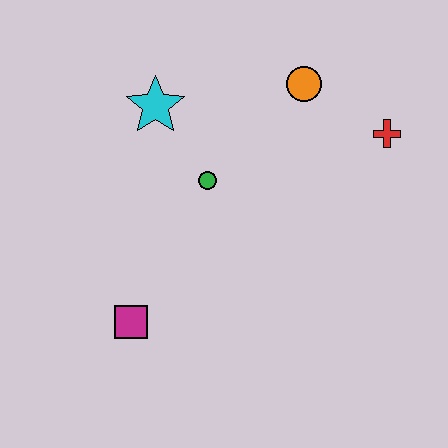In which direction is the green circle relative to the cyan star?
The green circle is below the cyan star.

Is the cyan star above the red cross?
Yes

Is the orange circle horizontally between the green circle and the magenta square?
No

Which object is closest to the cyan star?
The green circle is closest to the cyan star.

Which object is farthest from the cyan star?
The red cross is farthest from the cyan star.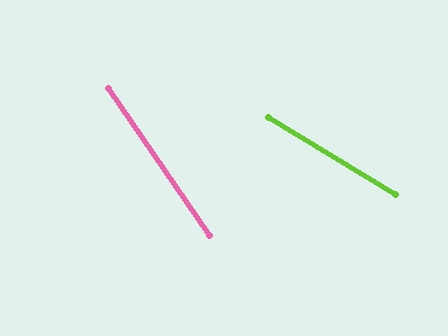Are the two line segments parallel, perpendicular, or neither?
Neither parallel nor perpendicular — they differ by about 24°.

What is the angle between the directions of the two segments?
Approximately 24 degrees.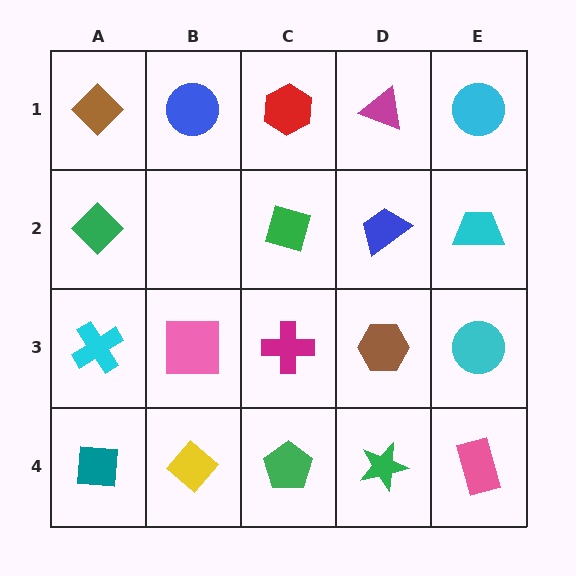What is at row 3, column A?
A cyan cross.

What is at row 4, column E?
A pink rectangle.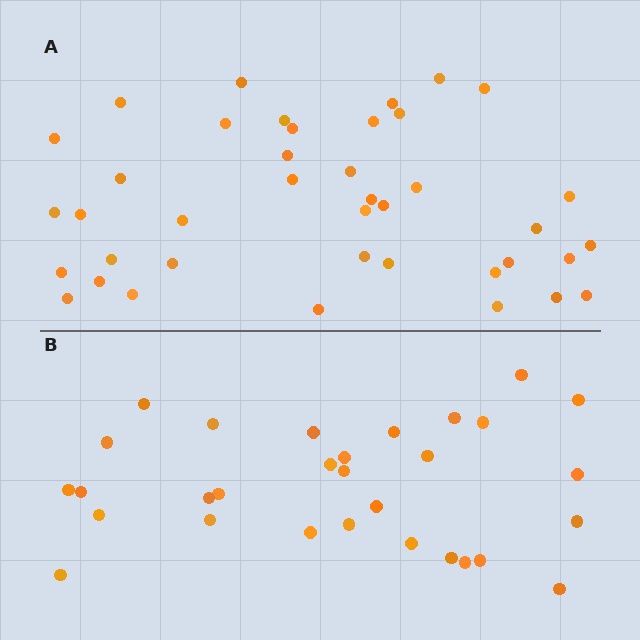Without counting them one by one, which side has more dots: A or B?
Region A (the top region) has more dots.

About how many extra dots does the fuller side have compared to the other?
Region A has roughly 10 or so more dots than region B.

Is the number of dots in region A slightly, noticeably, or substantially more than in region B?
Region A has noticeably more, but not dramatically so. The ratio is roughly 1.3 to 1.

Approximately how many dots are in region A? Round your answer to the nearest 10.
About 40 dots.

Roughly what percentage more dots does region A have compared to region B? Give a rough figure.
About 35% more.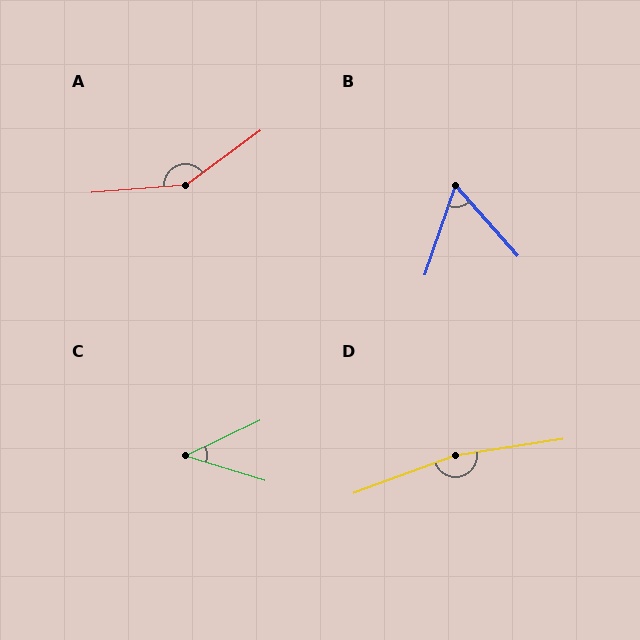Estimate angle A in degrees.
Approximately 149 degrees.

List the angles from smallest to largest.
C (42°), B (60°), A (149°), D (169°).